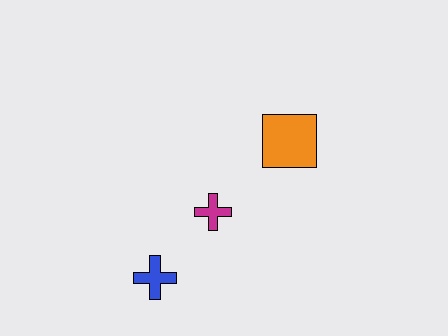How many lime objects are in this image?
There are no lime objects.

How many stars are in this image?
There are no stars.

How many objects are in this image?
There are 3 objects.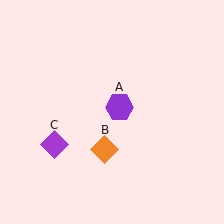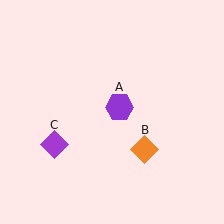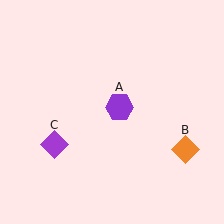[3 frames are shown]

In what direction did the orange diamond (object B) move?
The orange diamond (object B) moved right.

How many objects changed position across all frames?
1 object changed position: orange diamond (object B).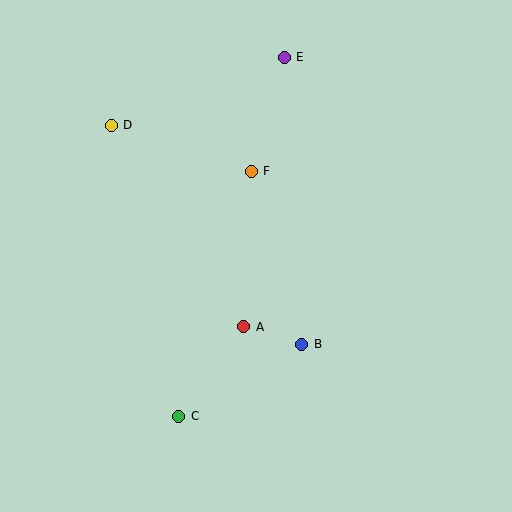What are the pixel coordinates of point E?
Point E is at (284, 57).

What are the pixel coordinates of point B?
Point B is at (302, 344).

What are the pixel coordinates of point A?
Point A is at (244, 327).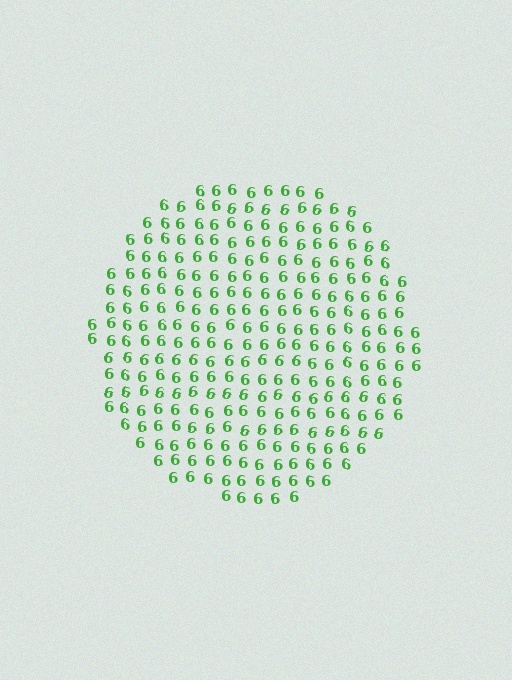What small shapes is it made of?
It is made of small digit 6's.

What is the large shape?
The large shape is a circle.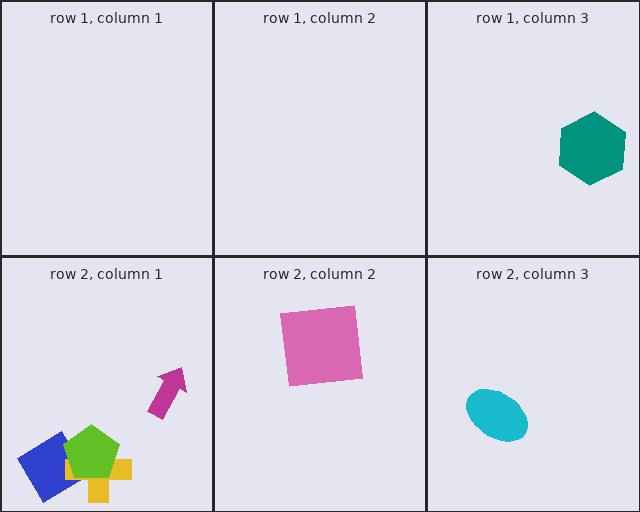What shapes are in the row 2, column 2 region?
The pink square.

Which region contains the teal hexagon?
The row 1, column 3 region.